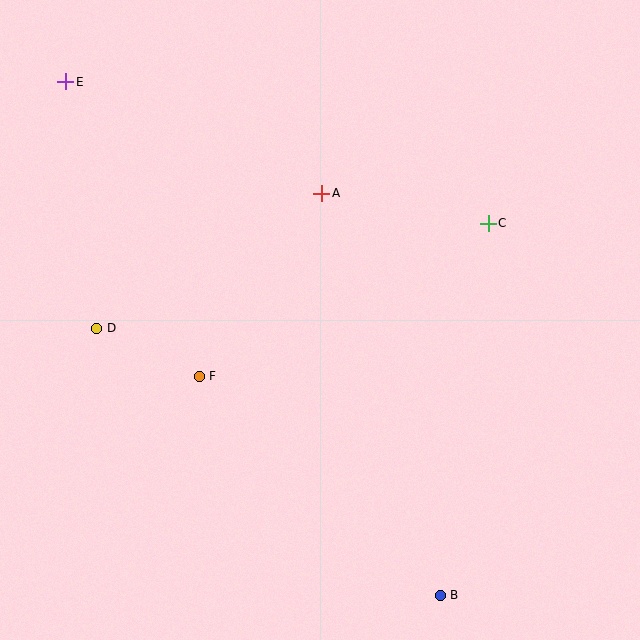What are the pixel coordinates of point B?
Point B is at (440, 595).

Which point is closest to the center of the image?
Point A at (322, 193) is closest to the center.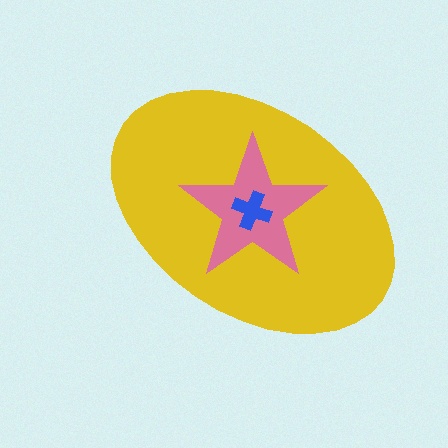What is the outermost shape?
The yellow ellipse.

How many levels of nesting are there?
3.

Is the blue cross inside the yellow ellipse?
Yes.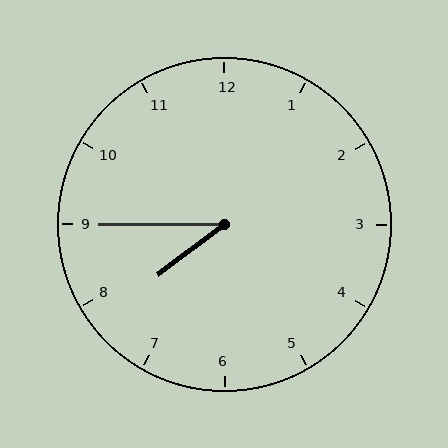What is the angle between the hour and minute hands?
Approximately 38 degrees.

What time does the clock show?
7:45.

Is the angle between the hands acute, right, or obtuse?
It is acute.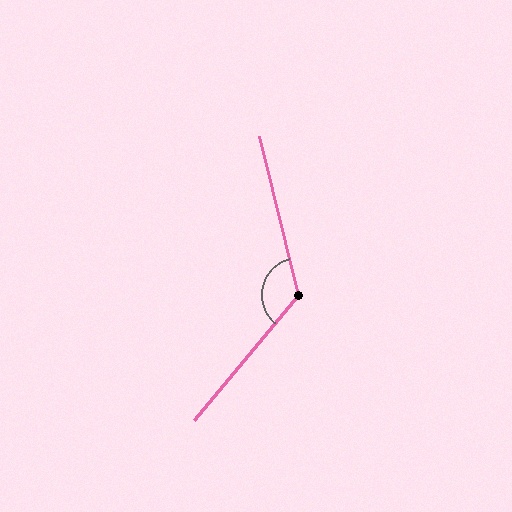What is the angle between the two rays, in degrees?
Approximately 126 degrees.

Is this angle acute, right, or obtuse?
It is obtuse.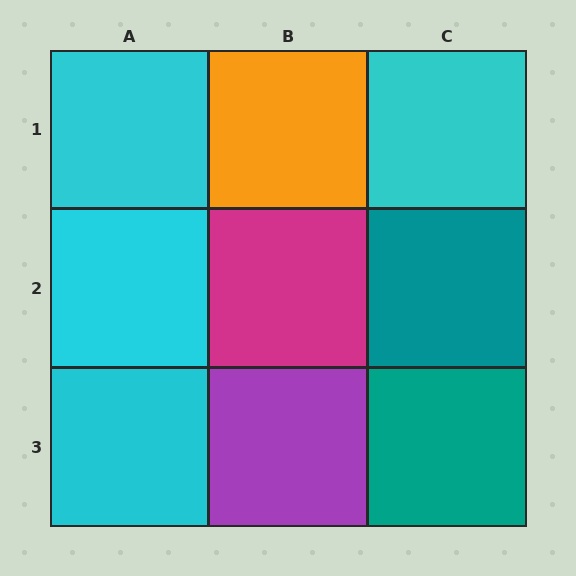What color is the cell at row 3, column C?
Teal.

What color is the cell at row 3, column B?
Purple.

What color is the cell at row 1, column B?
Orange.